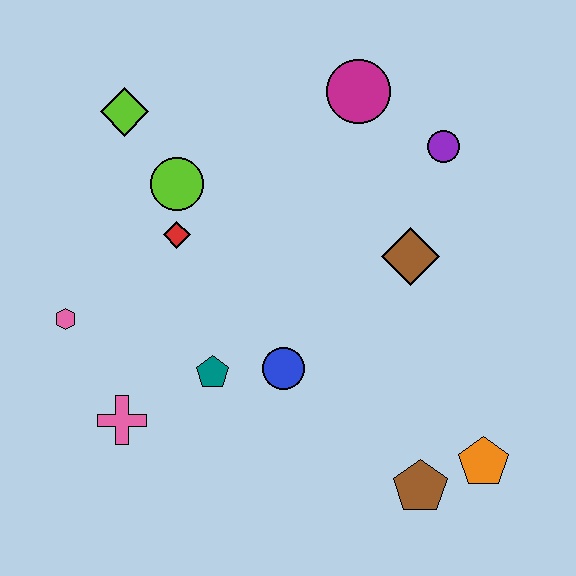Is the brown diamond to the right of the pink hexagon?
Yes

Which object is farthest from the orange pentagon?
The lime diamond is farthest from the orange pentagon.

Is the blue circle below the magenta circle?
Yes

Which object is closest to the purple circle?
The magenta circle is closest to the purple circle.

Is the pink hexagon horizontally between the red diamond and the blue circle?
No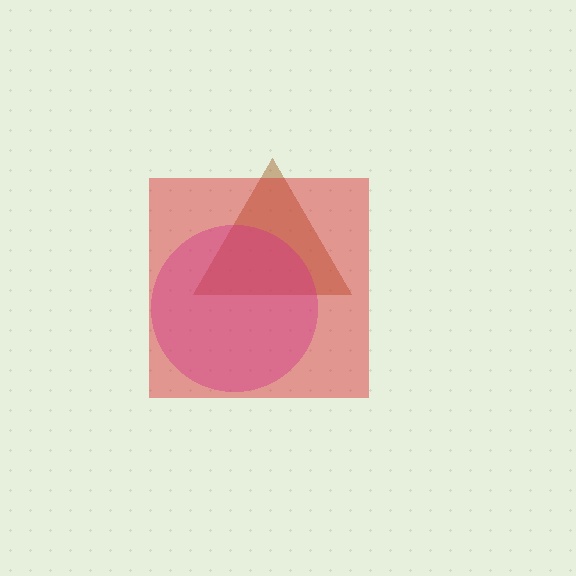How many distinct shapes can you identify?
There are 3 distinct shapes: a brown triangle, a red square, a magenta circle.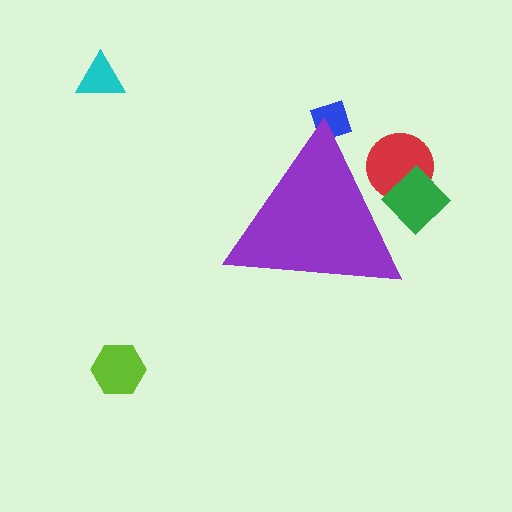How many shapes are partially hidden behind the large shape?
3 shapes are partially hidden.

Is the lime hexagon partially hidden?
No, the lime hexagon is fully visible.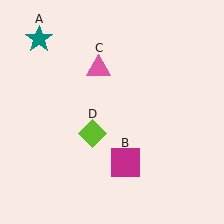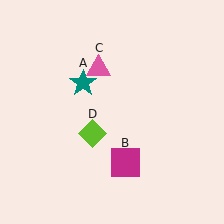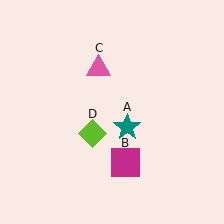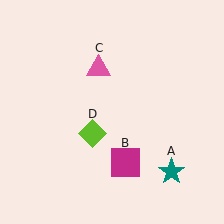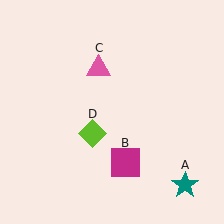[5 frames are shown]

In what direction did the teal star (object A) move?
The teal star (object A) moved down and to the right.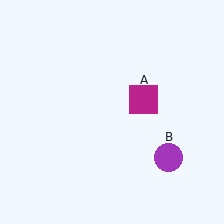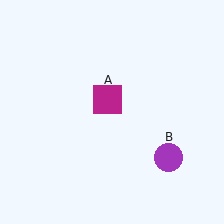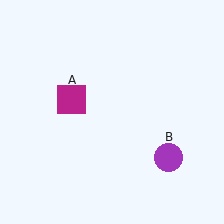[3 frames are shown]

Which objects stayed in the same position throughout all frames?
Purple circle (object B) remained stationary.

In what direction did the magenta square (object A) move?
The magenta square (object A) moved left.